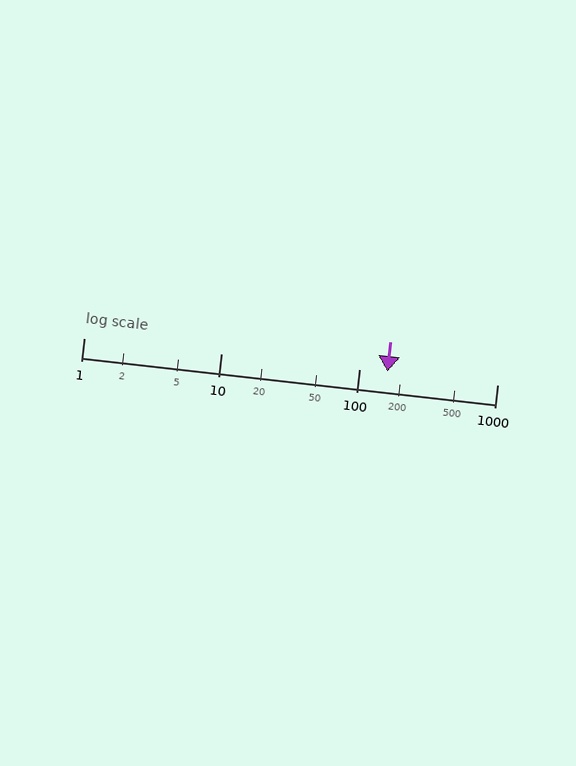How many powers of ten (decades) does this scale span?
The scale spans 3 decades, from 1 to 1000.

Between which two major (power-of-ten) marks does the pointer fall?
The pointer is between 100 and 1000.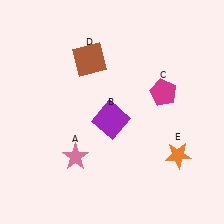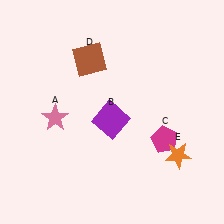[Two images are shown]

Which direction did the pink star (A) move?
The pink star (A) moved up.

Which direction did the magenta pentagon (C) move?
The magenta pentagon (C) moved down.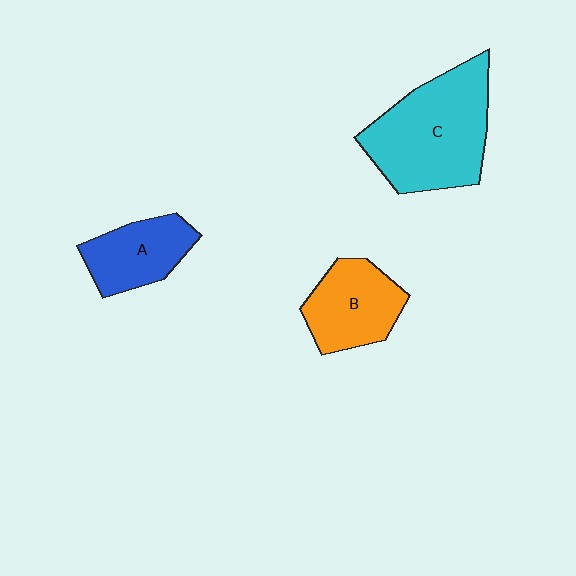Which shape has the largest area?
Shape C (cyan).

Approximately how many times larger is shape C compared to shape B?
Approximately 1.7 times.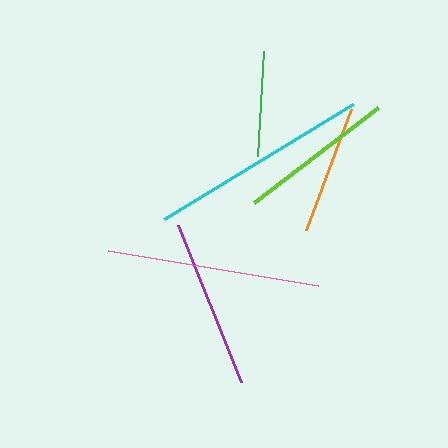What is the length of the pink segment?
The pink segment is approximately 213 pixels long.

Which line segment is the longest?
The cyan line is the longest at approximately 221 pixels.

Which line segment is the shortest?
The green line is the shortest at approximately 105 pixels.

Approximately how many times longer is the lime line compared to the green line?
The lime line is approximately 1.5 times the length of the green line.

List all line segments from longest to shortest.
From longest to shortest: cyan, pink, purple, lime, orange, green.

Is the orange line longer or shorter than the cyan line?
The cyan line is longer than the orange line.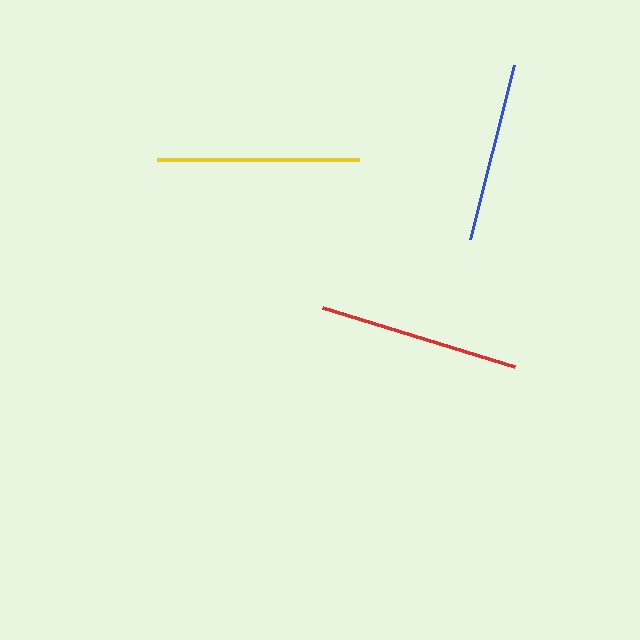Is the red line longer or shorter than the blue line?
The red line is longer than the blue line.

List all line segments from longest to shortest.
From longest to shortest: yellow, red, blue.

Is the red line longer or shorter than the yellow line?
The yellow line is longer than the red line.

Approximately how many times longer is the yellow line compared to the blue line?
The yellow line is approximately 1.1 times the length of the blue line.